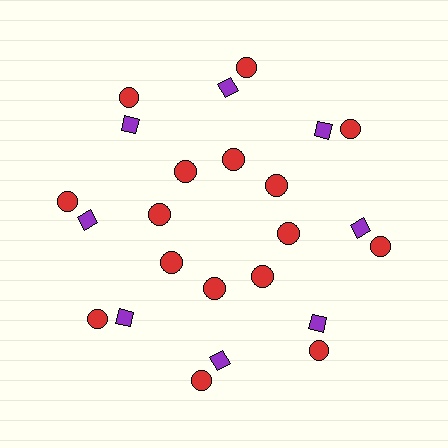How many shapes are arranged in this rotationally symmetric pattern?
There are 24 shapes, arranged in 8 groups of 3.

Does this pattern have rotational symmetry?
Yes, this pattern has 8-fold rotational symmetry. It looks the same after rotating 45 degrees around the center.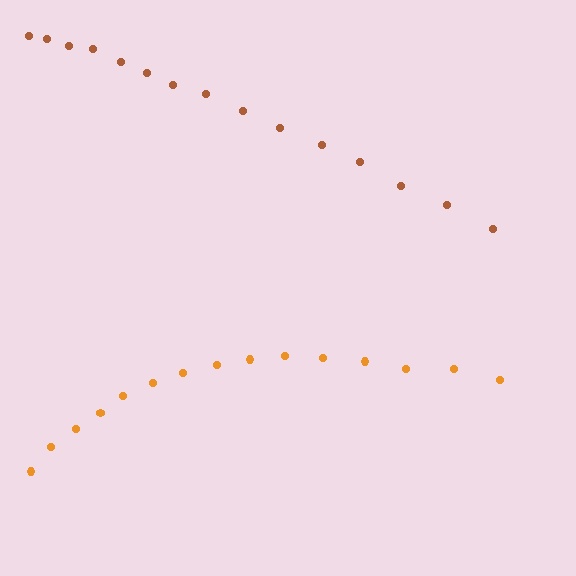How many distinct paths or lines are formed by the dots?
There are 2 distinct paths.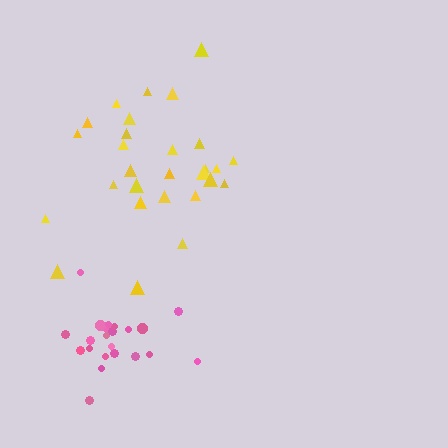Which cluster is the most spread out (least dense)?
Yellow.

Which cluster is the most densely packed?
Pink.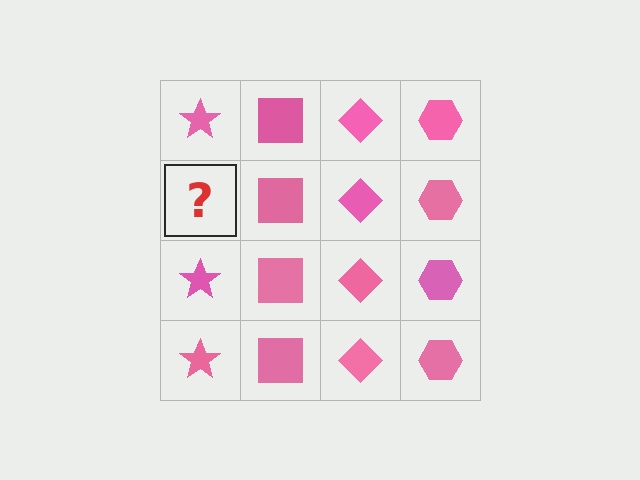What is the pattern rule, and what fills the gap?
The rule is that each column has a consistent shape. The gap should be filled with a pink star.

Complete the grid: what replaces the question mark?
The question mark should be replaced with a pink star.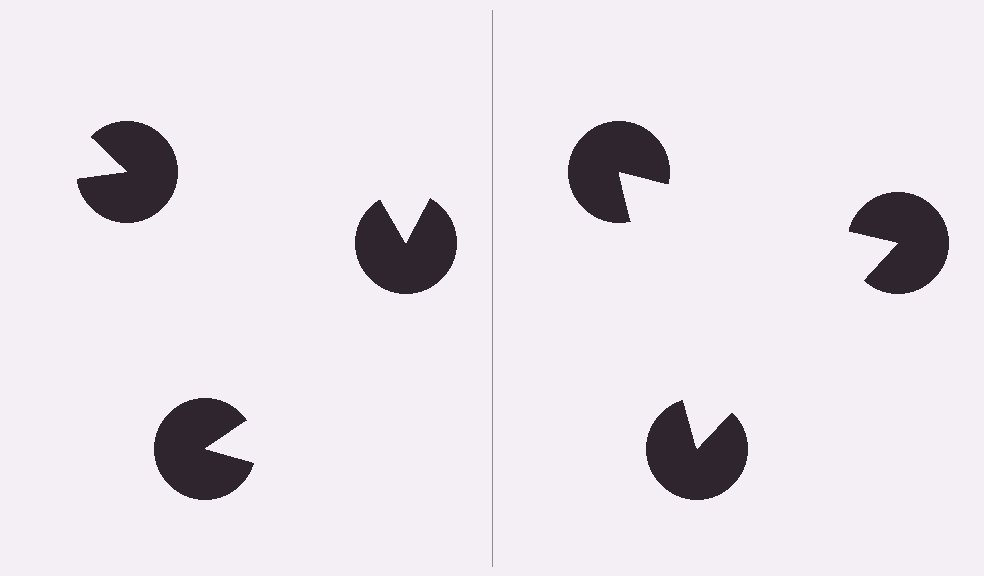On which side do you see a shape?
An illusory triangle appears on the right side. On the left side the wedge cuts are rotated, so no coherent shape forms.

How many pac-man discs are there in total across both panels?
6 — 3 on each side.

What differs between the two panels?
The pac-man discs are positioned identically on both sides; only the wedge orientations differ. On the right they align to a triangle; on the left they are misaligned.